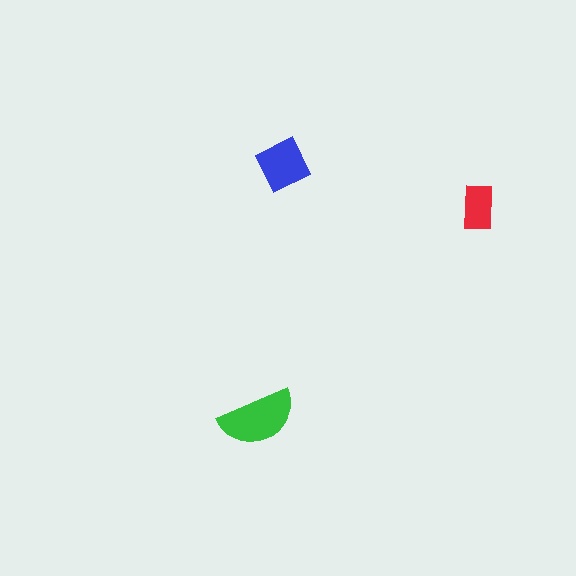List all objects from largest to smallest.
The green semicircle, the blue diamond, the red rectangle.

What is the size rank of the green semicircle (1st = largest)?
1st.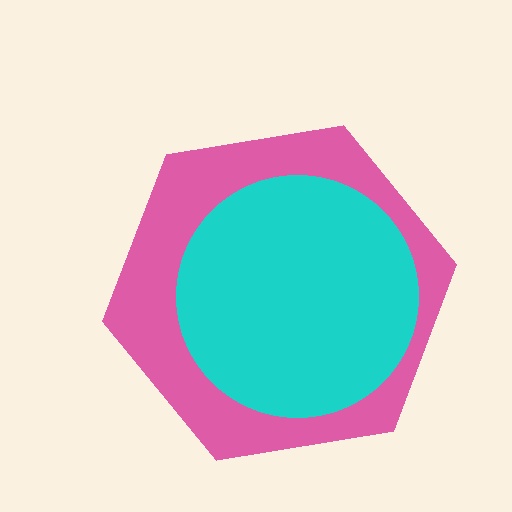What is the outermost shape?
The pink hexagon.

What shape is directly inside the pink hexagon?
The cyan circle.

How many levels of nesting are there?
2.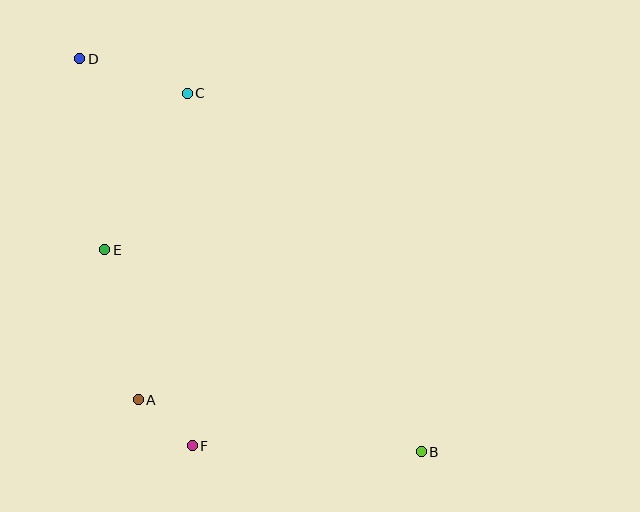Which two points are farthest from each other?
Points B and D are farthest from each other.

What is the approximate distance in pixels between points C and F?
The distance between C and F is approximately 353 pixels.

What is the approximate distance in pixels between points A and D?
The distance between A and D is approximately 346 pixels.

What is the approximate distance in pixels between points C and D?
The distance between C and D is approximately 113 pixels.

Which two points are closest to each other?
Points A and F are closest to each other.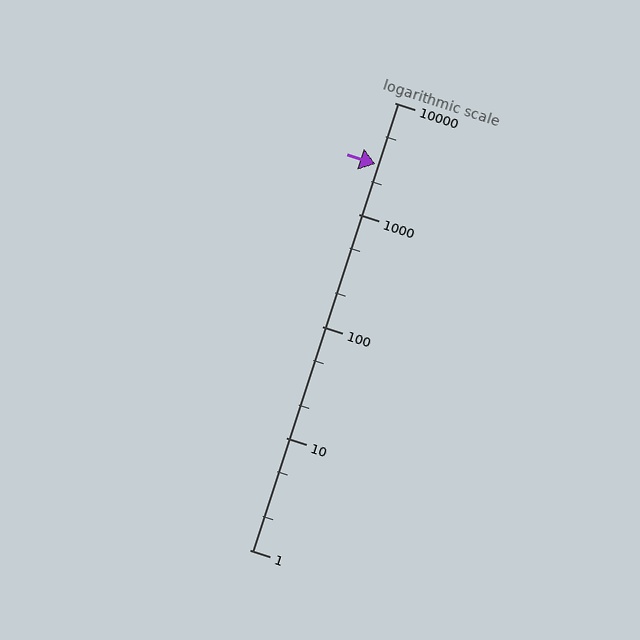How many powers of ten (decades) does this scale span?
The scale spans 4 decades, from 1 to 10000.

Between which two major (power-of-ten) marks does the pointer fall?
The pointer is between 1000 and 10000.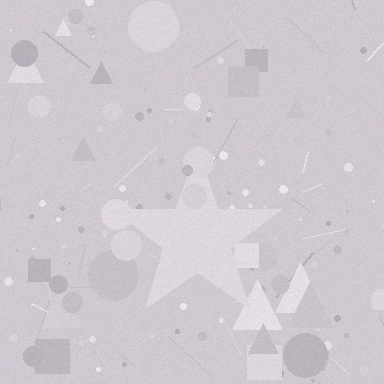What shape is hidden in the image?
A star is hidden in the image.